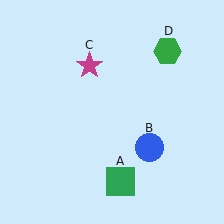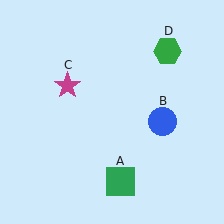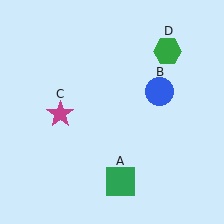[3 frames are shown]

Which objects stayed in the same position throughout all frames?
Green square (object A) and green hexagon (object D) remained stationary.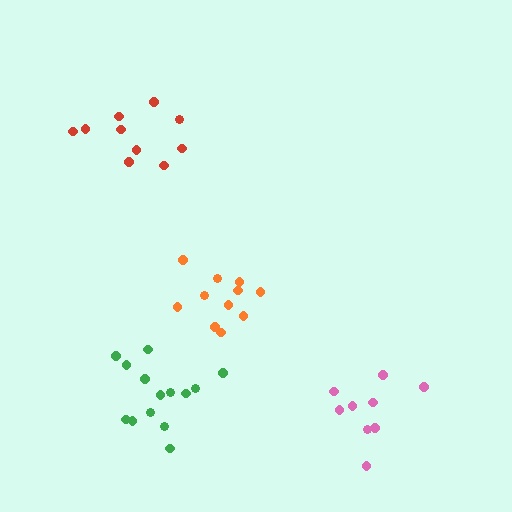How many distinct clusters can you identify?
There are 4 distinct clusters.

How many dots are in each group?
Group 1: 11 dots, Group 2: 14 dots, Group 3: 9 dots, Group 4: 10 dots (44 total).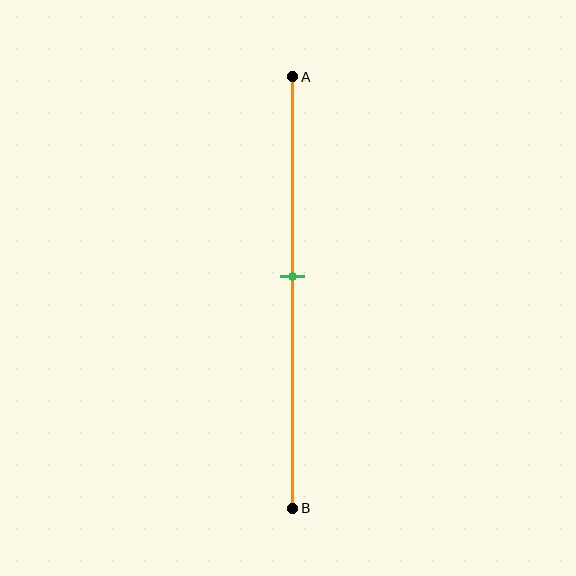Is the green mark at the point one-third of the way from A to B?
No, the mark is at about 45% from A, not at the 33% one-third point.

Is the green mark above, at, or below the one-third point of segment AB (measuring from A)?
The green mark is below the one-third point of segment AB.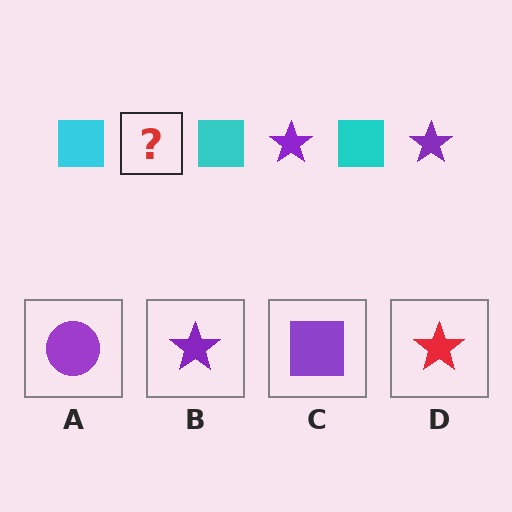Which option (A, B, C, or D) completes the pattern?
B.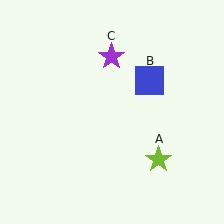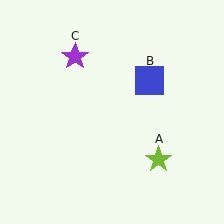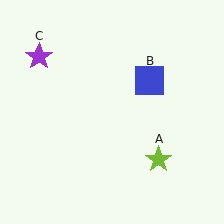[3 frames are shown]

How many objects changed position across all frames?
1 object changed position: purple star (object C).